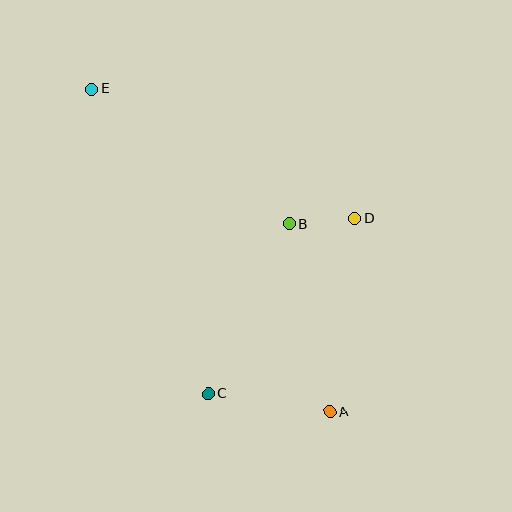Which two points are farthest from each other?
Points A and E are farthest from each other.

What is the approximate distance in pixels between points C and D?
The distance between C and D is approximately 228 pixels.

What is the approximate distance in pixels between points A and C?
The distance between A and C is approximately 123 pixels.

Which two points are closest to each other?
Points B and D are closest to each other.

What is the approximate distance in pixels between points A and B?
The distance between A and B is approximately 192 pixels.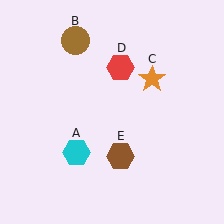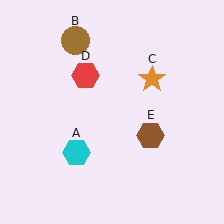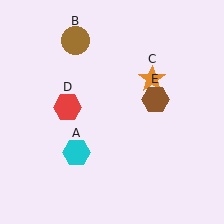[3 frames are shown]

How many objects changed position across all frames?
2 objects changed position: red hexagon (object D), brown hexagon (object E).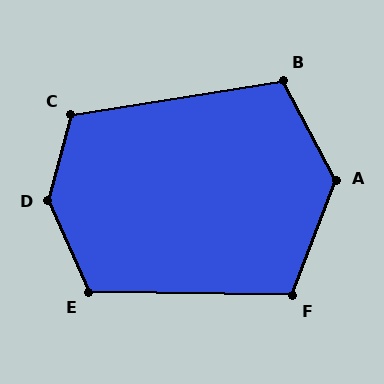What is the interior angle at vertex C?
Approximately 114 degrees (obtuse).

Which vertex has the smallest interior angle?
B, at approximately 109 degrees.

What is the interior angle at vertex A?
Approximately 132 degrees (obtuse).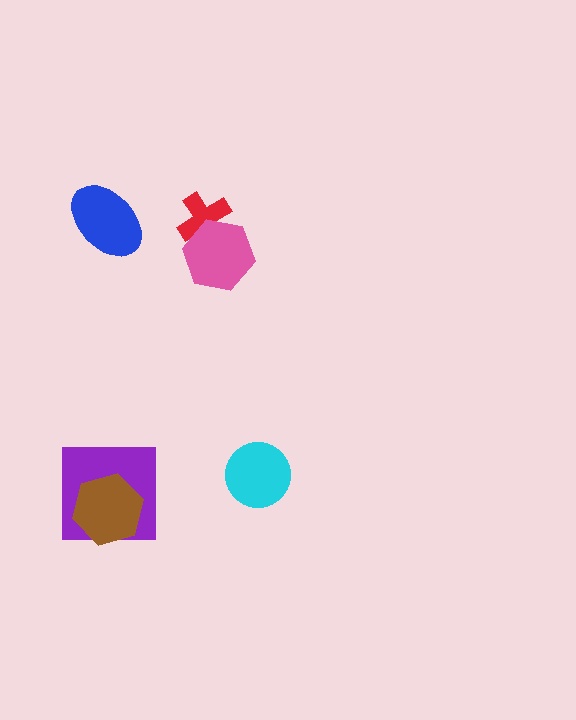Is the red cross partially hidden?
Yes, it is partially covered by another shape.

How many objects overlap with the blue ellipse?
0 objects overlap with the blue ellipse.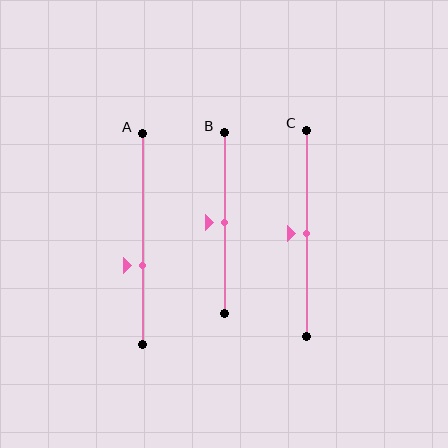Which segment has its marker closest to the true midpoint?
Segment B has its marker closest to the true midpoint.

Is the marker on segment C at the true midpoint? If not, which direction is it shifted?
Yes, the marker on segment C is at the true midpoint.